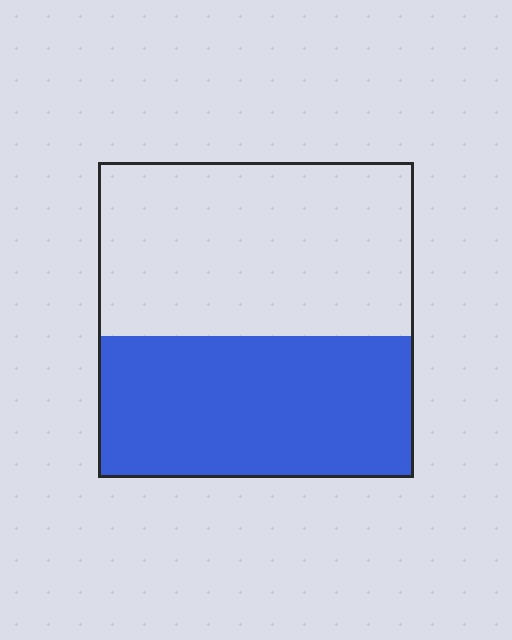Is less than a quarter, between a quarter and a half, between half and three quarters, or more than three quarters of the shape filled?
Between a quarter and a half.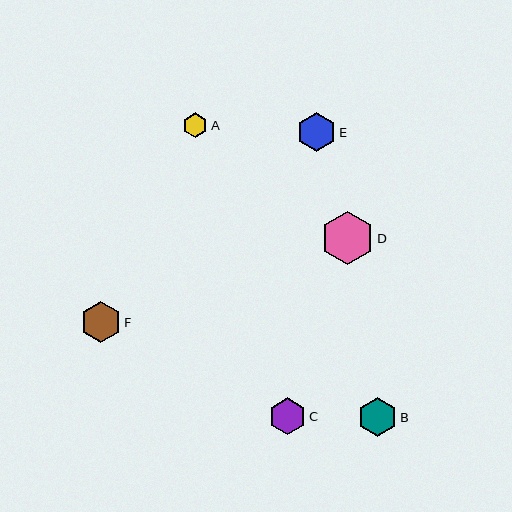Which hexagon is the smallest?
Hexagon A is the smallest with a size of approximately 25 pixels.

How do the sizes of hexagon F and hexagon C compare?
Hexagon F and hexagon C are approximately the same size.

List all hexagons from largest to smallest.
From largest to smallest: D, F, B, E, C, A.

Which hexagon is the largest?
Hexagon D is the largest with a size of approximately 53 pixels.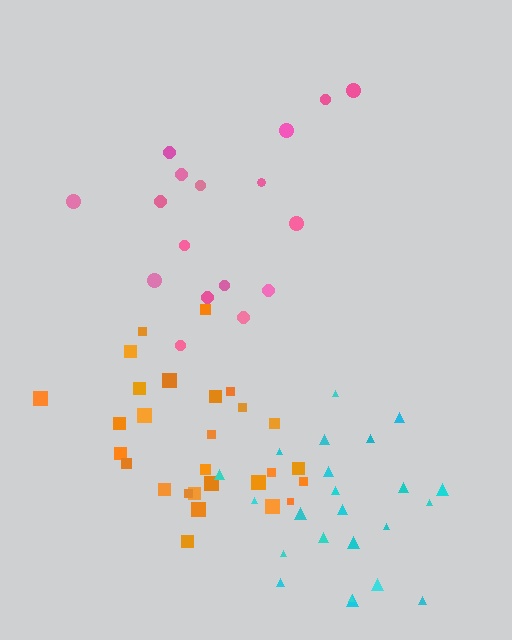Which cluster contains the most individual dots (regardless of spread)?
Orange (28).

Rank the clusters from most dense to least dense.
cyan, orange, pink.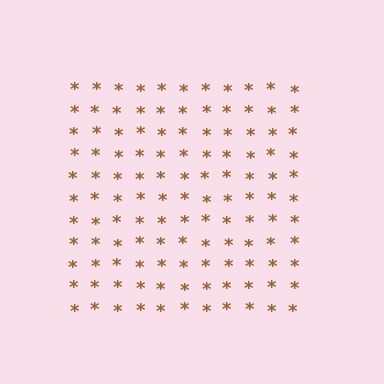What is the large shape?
The large shape is a square.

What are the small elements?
The small elements are asterisks.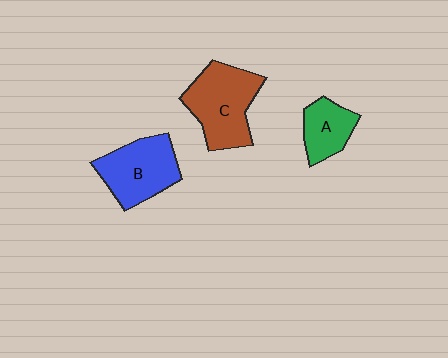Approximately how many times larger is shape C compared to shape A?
Approximately 1.9 times.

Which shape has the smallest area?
Shape A (green).